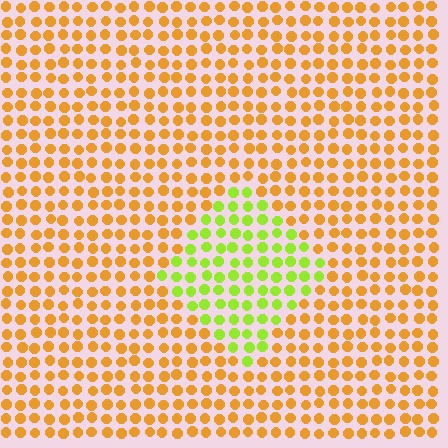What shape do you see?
I see a diamond.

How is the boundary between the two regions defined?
The boundary is defined purely by a slight shift in hue (about 53 degrees). Spacing, size, and orientation are identical on both sides.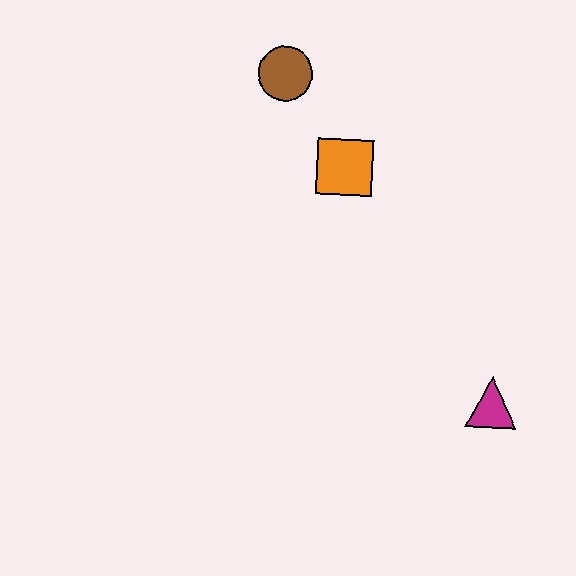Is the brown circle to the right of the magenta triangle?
No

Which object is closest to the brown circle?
The orange square is closest to the brown circle.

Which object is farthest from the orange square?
The magenta triangle is farthest from the orange square.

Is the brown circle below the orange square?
No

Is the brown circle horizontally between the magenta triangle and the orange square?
No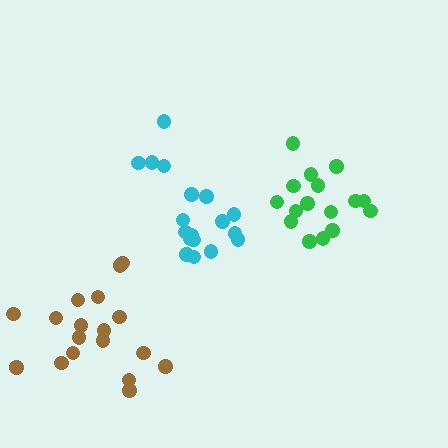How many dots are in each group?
Group 1: 18 dots, Group 2: 16 dots, Group 3: 18 dots (52 total).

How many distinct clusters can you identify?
There are 3 distinct clusters.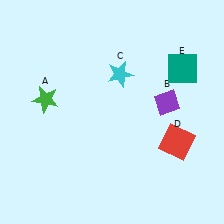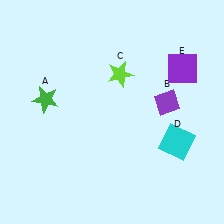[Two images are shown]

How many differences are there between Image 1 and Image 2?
There are 3 differences between the two images.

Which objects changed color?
C changed from cyan to lime. D changed from red to cyan. E changed from teal to purple.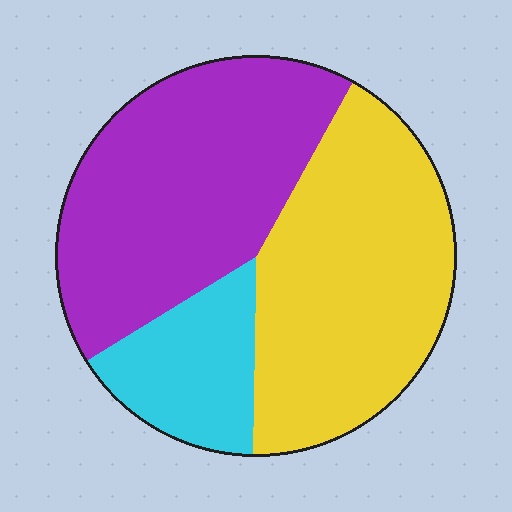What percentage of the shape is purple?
Purple covers 42% of the shape.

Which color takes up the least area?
Cyan, at roughly 15%.